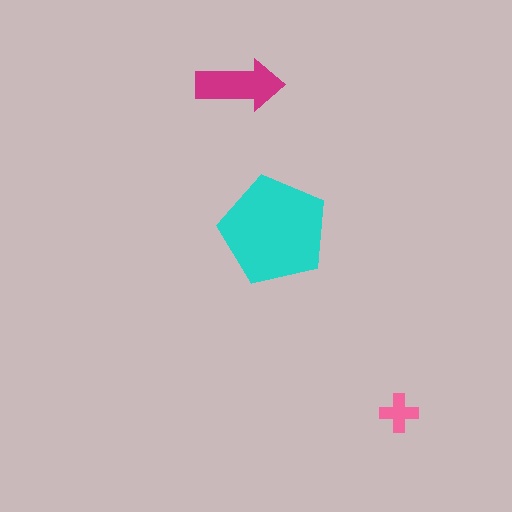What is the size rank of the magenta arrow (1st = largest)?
2nd.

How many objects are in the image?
There are 3 objects in the image.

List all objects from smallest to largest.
The pink cross, the magenta arrow, the cyan pentagon.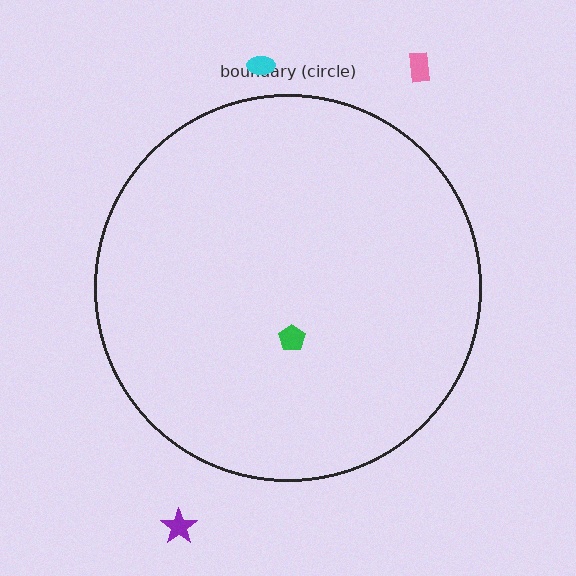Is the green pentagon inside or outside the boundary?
Inside.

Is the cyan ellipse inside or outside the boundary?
Outside.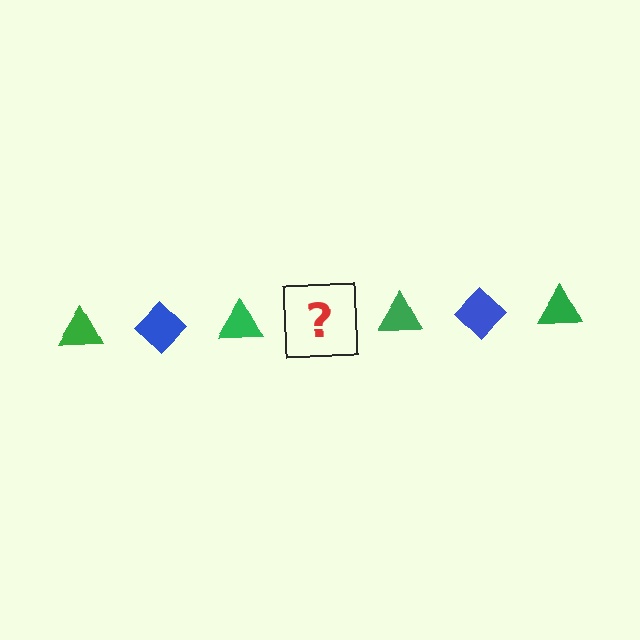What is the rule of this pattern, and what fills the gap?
The rule is that the pattern alternates between green triangle and blue diamond. The gap should be filled with a blue diamond.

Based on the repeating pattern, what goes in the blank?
The blank should be a blue diamond.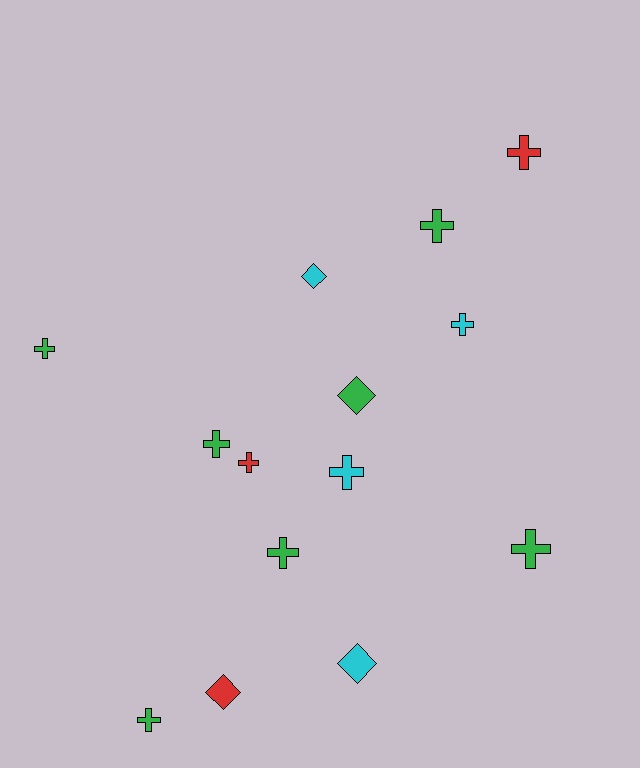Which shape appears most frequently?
Cross, with 10 objects.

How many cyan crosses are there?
There are 2 cyan crosses.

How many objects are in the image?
There are 14 objects.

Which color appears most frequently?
Green, with 7 objects.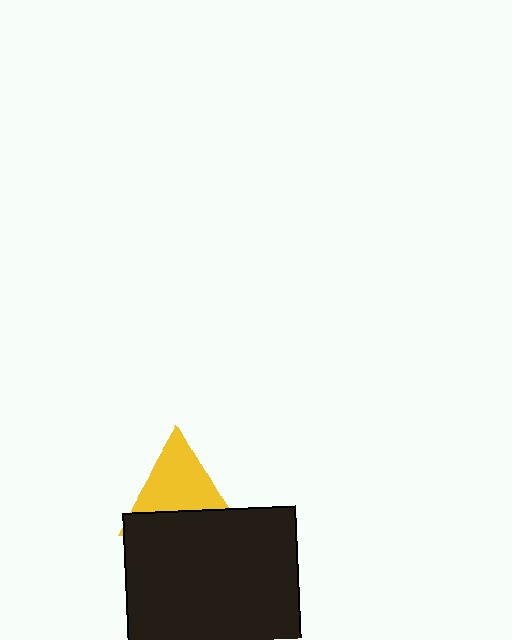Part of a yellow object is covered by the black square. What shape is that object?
It is a triangle.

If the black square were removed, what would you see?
You would see the complete yellow triangle.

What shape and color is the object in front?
The object in front is a black square.